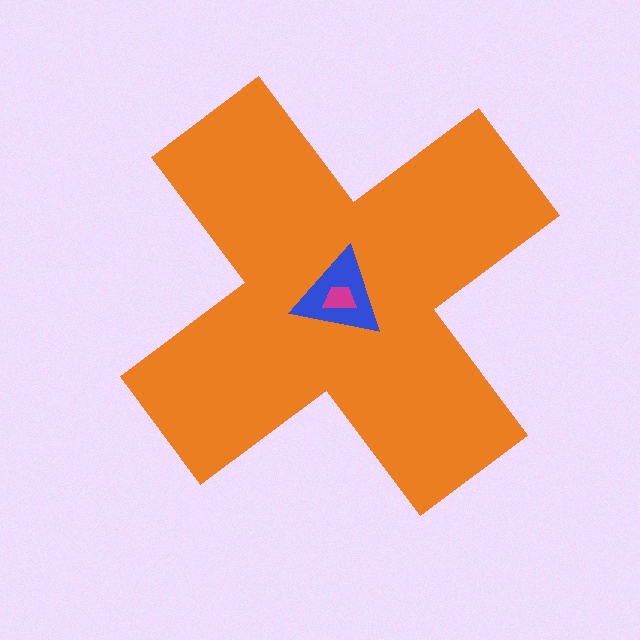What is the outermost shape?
The orange cross.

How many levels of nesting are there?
3.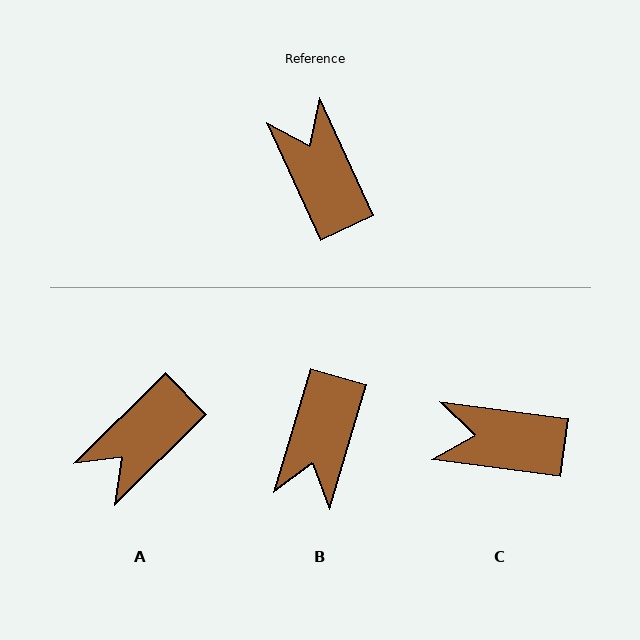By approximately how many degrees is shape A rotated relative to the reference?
Approximately 110 degrees counter-clockwise.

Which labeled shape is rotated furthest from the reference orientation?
B, about 138 degrees away.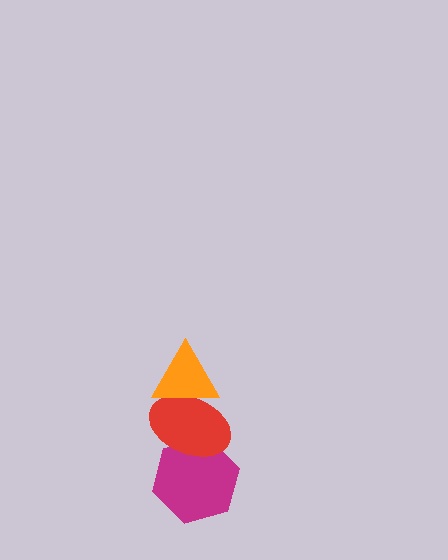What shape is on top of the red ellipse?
The orange triangle is on top of the red ellipse.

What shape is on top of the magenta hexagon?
The red ellipse is on top of the magenta hexagon.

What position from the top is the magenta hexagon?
The magenta hexagon is 3rd from the top.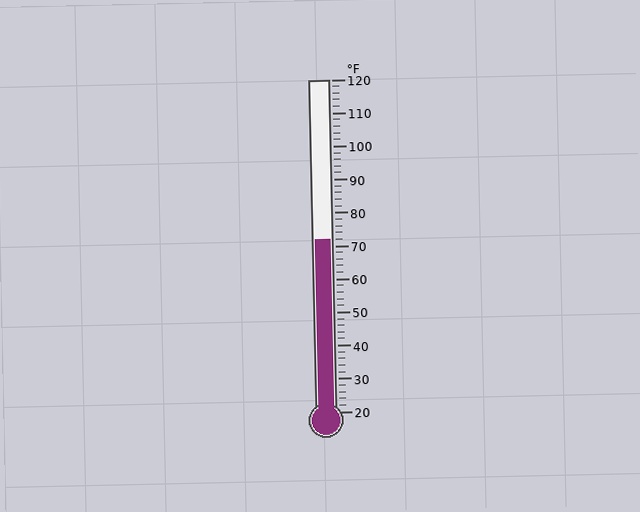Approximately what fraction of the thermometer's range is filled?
The thermometer is filled to approximately 50% of its range.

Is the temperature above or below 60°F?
The temperature is above 60°F.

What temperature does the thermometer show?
The thermometer shows approximately 72°F.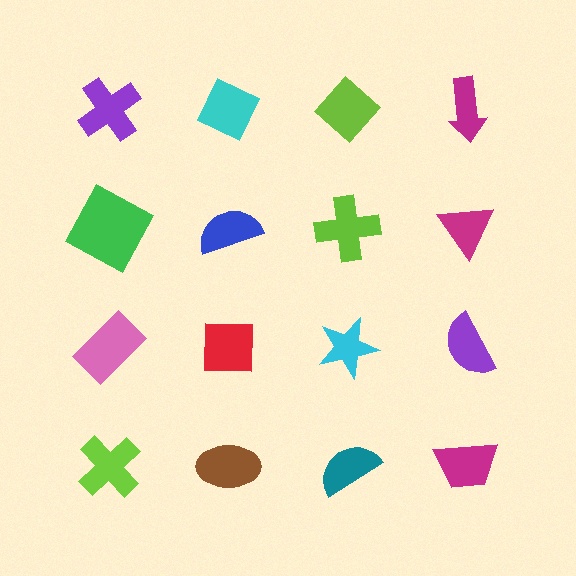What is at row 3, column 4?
A purple semicircle.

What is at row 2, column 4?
A magenta triangle.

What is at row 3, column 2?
A red square.